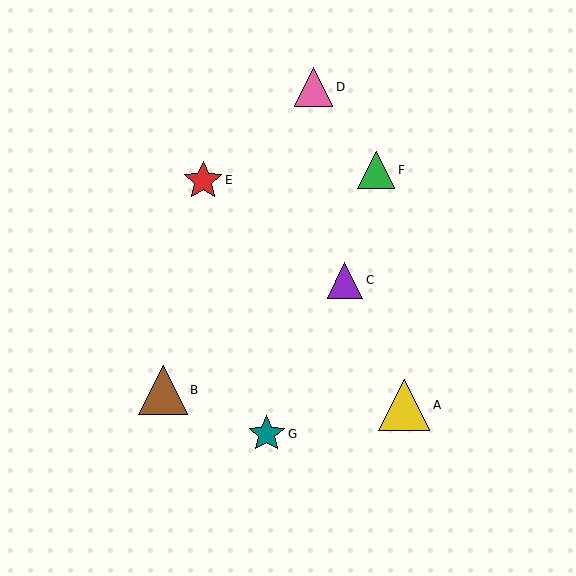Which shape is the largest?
The yellow triangle (labeled A) is the largest.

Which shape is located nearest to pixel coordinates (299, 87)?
The pink triangle (labeled D) at (313, 87) is nearest to that location.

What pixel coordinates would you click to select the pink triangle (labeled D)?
Click at (313, 87) to select the pink triangle D.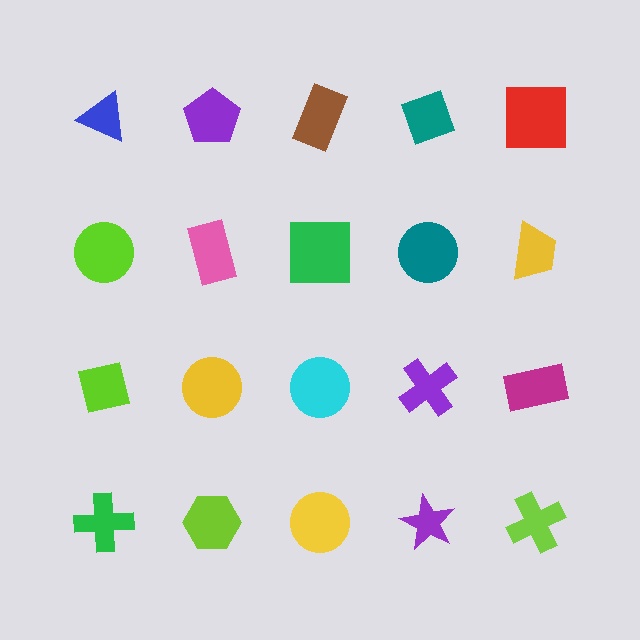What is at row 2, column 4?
A teal circle.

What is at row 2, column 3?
A green square.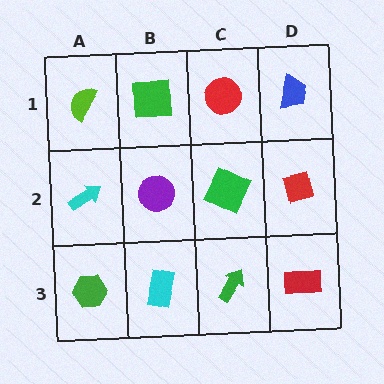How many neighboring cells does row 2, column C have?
4.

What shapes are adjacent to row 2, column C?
A red circle (row 1, column C), a green arrow (row 3, column C), a purple circle (row 2, column B), a red square (row 2, column D).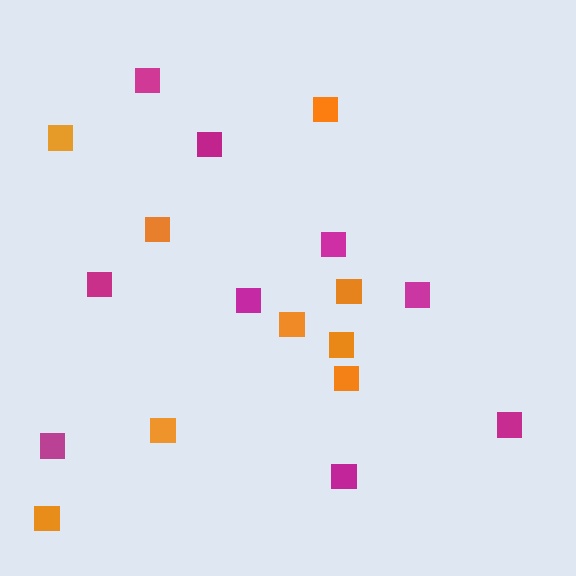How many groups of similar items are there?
There are 2 groups: one group of magenta squares (9) and one group of orange squares (9).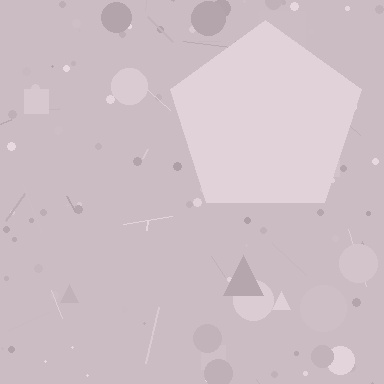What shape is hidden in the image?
A pentagon is hidden in the image.